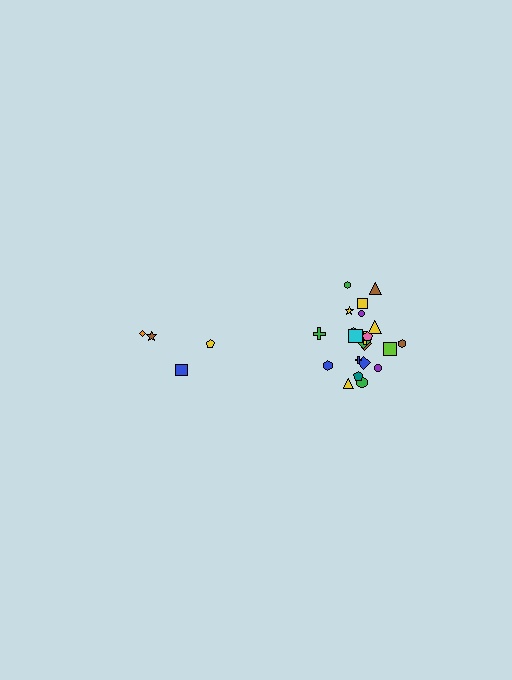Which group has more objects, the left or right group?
The right group.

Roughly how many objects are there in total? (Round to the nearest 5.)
Roughly 25 objects in total.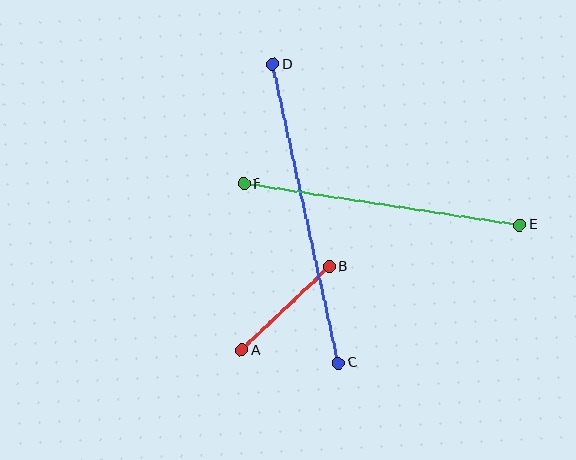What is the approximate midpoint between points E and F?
The midpoint is at approximately (382, 204) pixels.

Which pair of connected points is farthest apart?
Points C and D are farthest apart.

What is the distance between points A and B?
The distance is approximately 121 pixels.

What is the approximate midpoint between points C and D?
The midpoint is at approximately (305, 214) pixels.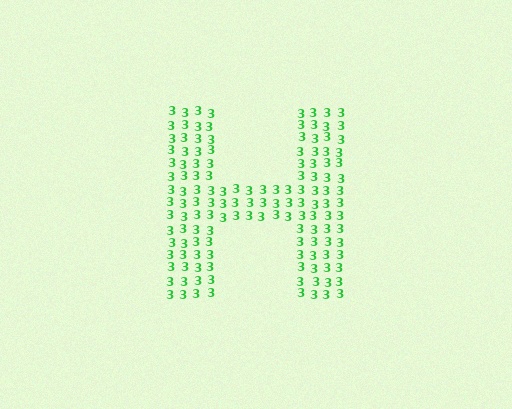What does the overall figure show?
The overall figure shows the letter H.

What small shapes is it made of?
It is made of small digit 3's.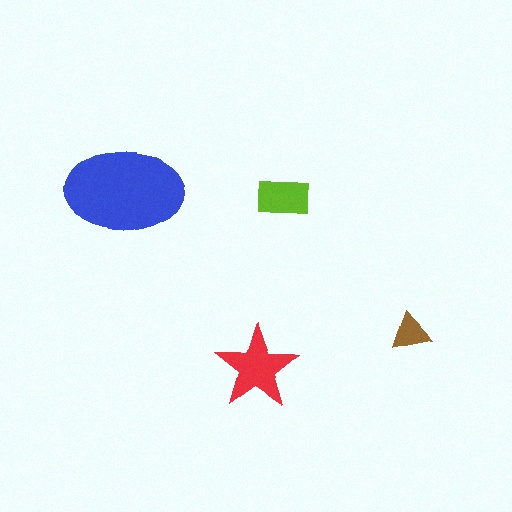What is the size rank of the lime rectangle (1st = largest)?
3rd.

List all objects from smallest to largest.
The brown triangle, the lime rectangle, the red star, the blue ellipse.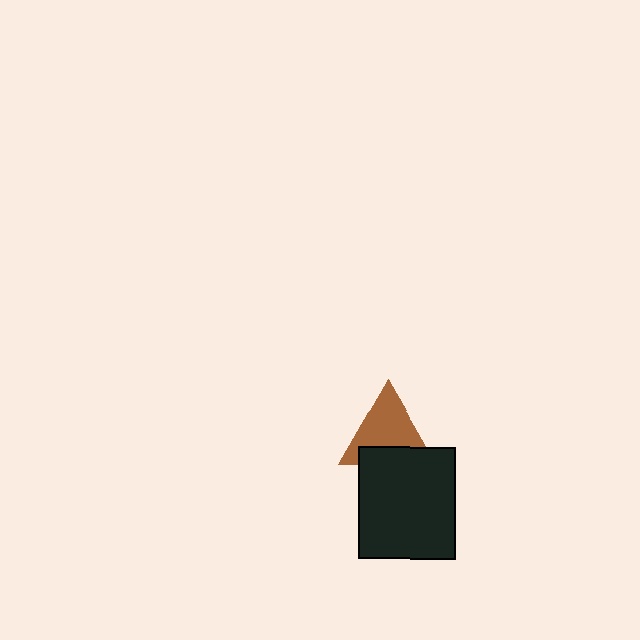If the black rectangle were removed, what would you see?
You would see the complete brown triangle.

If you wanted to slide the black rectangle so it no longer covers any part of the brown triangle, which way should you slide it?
Slide it down — that is the most direct way to separate the two shapes.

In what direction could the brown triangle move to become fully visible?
The brown triangle could move up. That would shift it out from behind the black rectangle entirely.